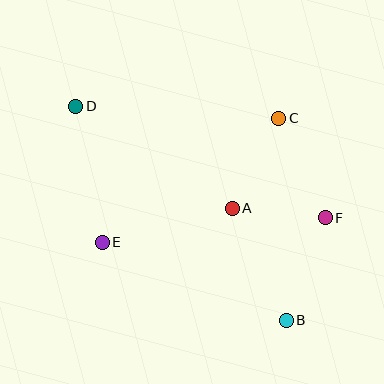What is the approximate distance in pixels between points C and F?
The distance between C and F is approximately 110 pixels.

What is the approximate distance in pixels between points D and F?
The distance between D and F is approximately 273 pixels.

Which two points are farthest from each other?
Points B and D are farthest from each other.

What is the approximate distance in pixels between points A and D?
The distance between A and D is approximately 187 pixels.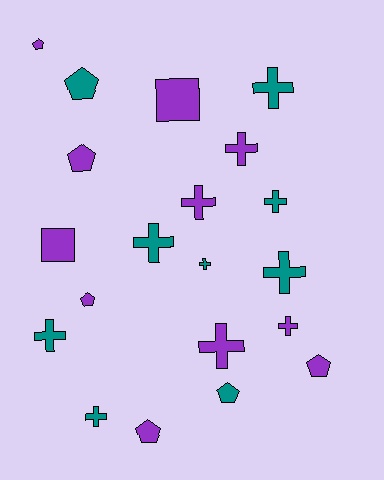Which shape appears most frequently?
Cross, with 11 objects.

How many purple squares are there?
There are 2 purple squares.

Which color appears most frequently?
Purple, with 11 objects.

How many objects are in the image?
There are 20 objects.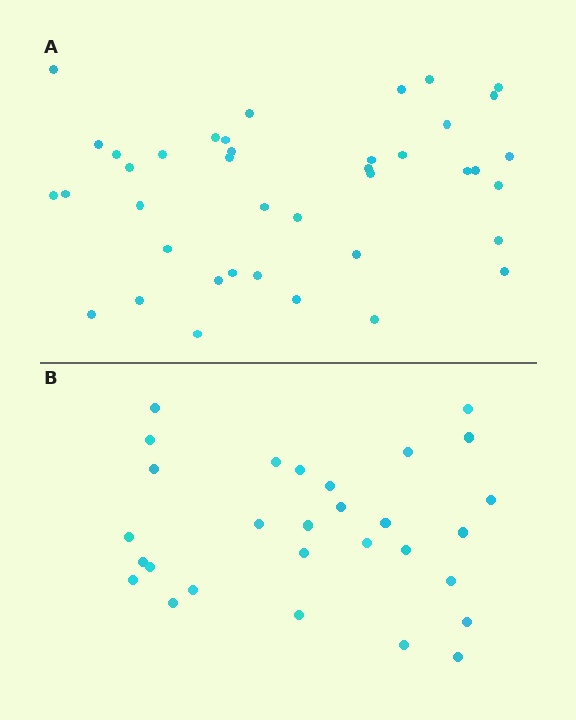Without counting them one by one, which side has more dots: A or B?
Region A (the top region) has more dots.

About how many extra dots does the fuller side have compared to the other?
Region A has roughly 12 or so more dots than region B.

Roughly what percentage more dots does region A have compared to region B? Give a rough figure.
About 40% more.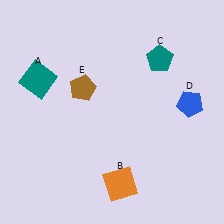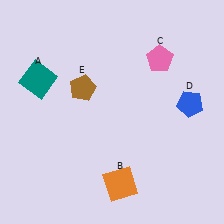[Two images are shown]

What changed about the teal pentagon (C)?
In Image 1, C is teal. In Image 2, it changed to pink.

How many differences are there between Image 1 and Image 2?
There is 1 difference between the two images.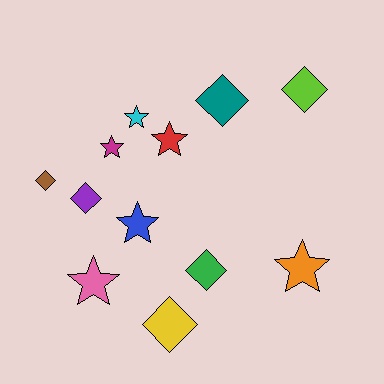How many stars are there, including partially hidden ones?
There are 6 stars.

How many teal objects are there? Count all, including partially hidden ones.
There is 1 teal object.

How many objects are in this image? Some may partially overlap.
There are 12 objects.